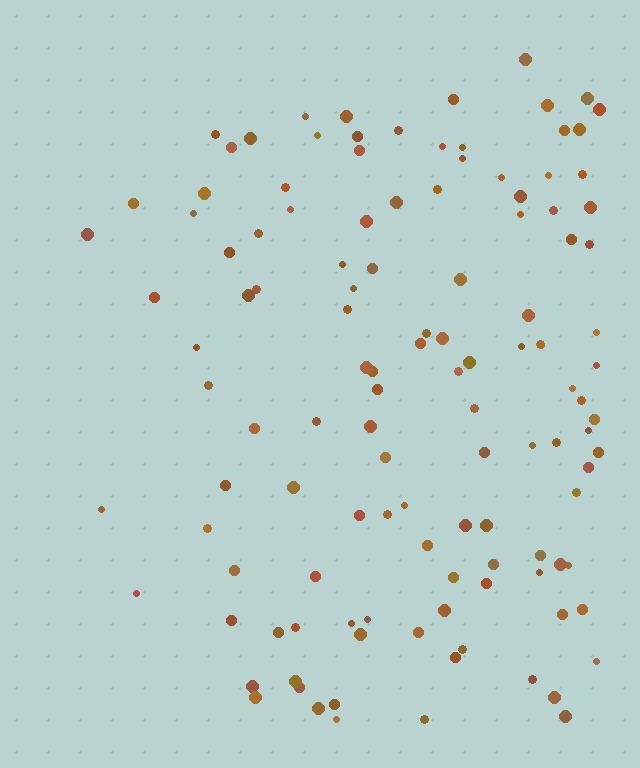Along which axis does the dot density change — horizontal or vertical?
Horizontal.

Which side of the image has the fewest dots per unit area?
The left.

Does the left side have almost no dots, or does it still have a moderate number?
Still a moderate number, just noticeably fewer than the right.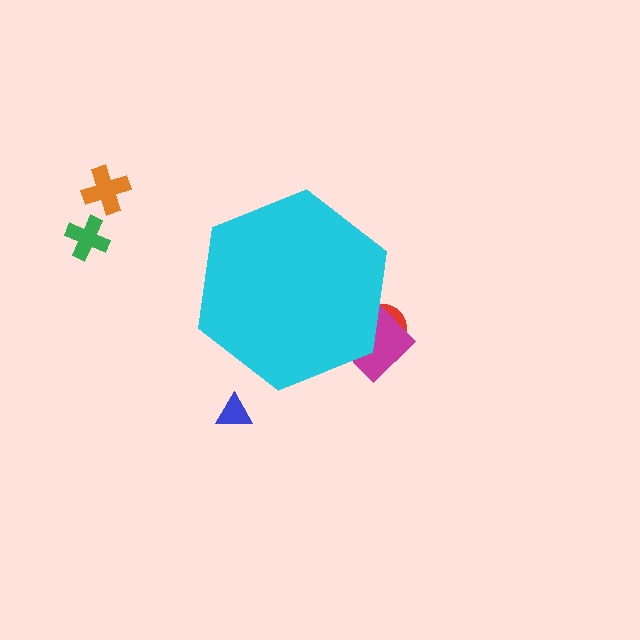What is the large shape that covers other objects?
A cyan hexagon.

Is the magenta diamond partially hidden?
Yes, the magenta diamond is partially hidden behind the cyan hexagon.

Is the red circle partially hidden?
Yes, the red circle is partially hidden behind the cyan hexagon.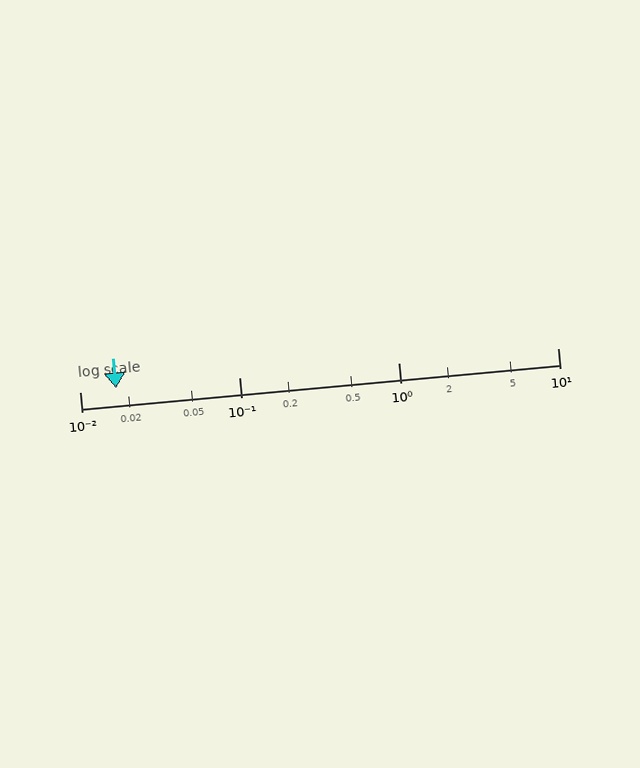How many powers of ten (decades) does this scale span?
The scale spans 3 decades, from 0.01 to 10.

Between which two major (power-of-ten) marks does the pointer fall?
The pointer is between 0.01 and 0.1.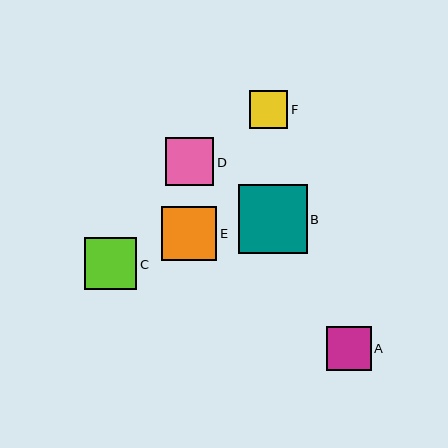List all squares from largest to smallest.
From largest to smallest: B, E, C, D, A, F.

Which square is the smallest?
Square F is the smallest with a size of approximately 38 pixels.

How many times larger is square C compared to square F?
Square C is approximately 1.4 times the size of square F.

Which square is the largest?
Square B is the largest with a size of approximately 69 pixels.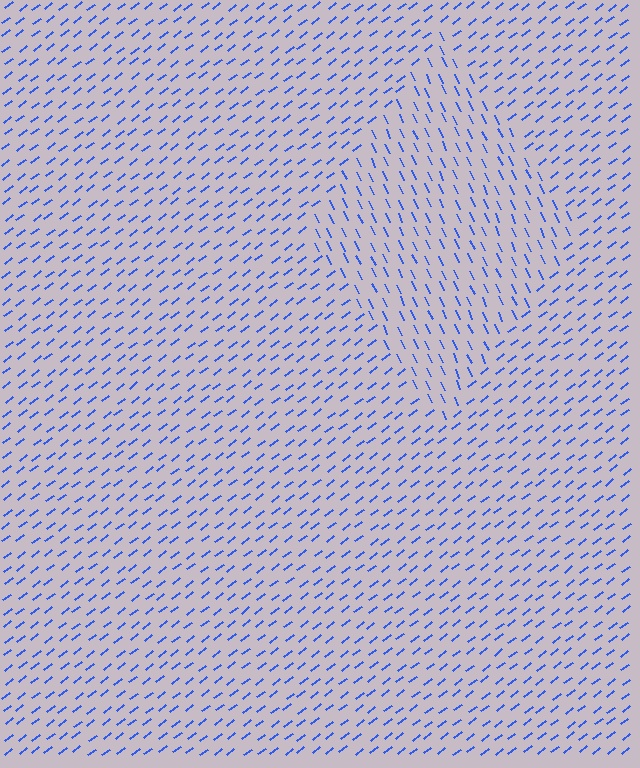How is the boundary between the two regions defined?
The boundary is defined purely by a change in line orientation (approximately 78 degrees difference). All lines are the same color and thickness.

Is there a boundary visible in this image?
Yes, there is a texture boundary formed by a change in line orientation.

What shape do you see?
I see a diamond.